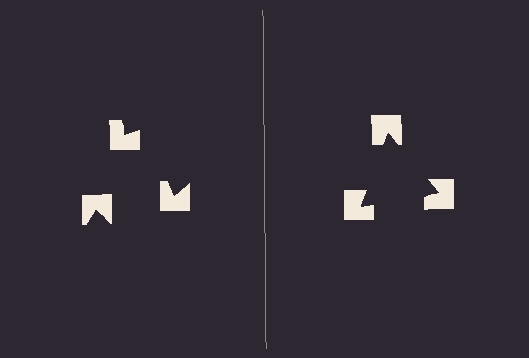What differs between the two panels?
The notched squares are positioned identically on both sides; only the wedge orientations differ. On the right they align to a triangle; on the left they are misaligned.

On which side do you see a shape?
An illusory triangle appears on the right side. On the left side the wedge cuts are rotated, so no coherent shape forms.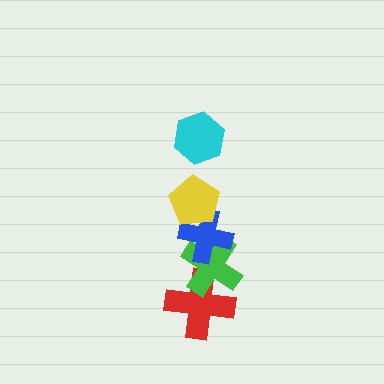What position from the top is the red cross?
The red cross is 5th from the top.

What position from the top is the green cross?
The green cross is 4th from the top.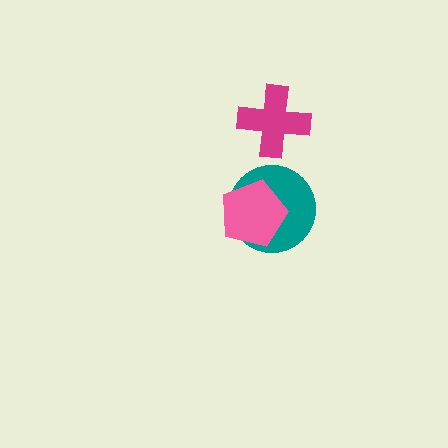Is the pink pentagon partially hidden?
No, no other shape covers it.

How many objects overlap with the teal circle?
1 object overlaps with the teal circle.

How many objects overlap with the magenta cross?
0 objects overlap with the magenta cross.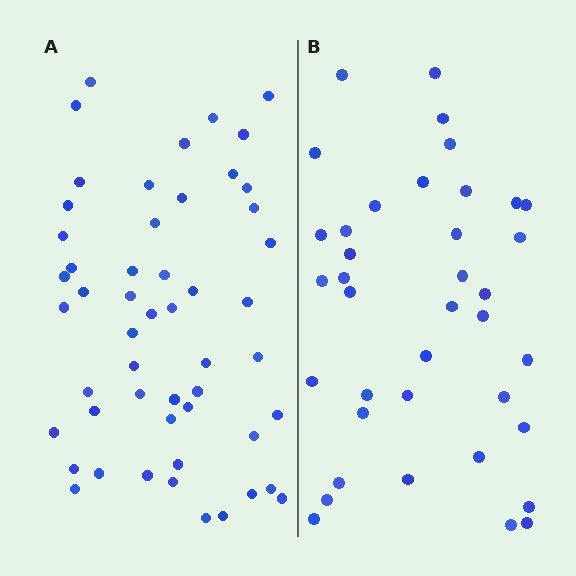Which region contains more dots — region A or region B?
Region A (the left region) has more dots.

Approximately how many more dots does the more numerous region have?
Region A has approximately 15 more dots than region B.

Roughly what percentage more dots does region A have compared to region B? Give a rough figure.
About 35% more.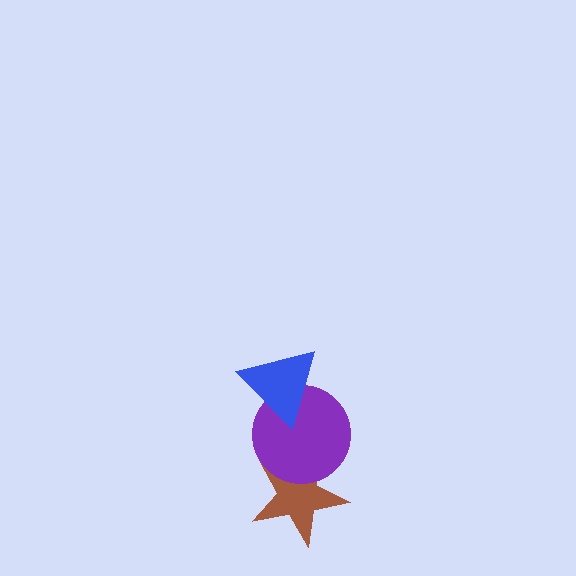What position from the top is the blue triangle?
The blue triangle is 1st from the top.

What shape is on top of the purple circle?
The blue triangle is on top of the purple circle.